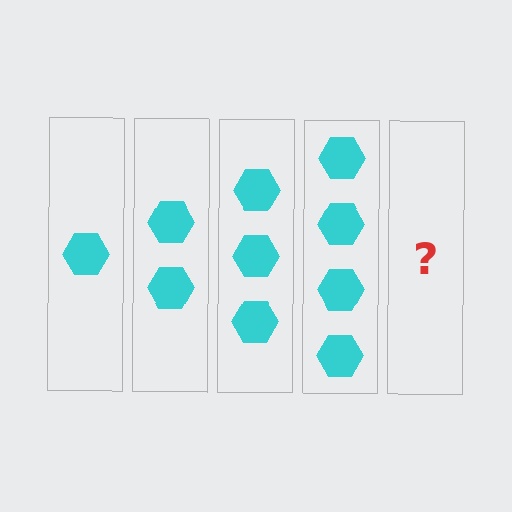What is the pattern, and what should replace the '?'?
The pattern is that each step adds one more hexagon. The '?' should be 5 hexagons.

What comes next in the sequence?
The next element should be 5 hexagons.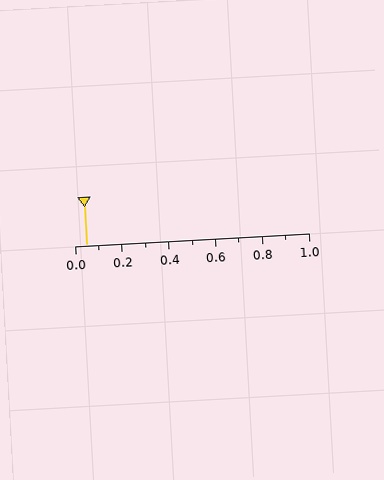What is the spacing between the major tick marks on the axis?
The major ticks are spaced 0.2 apart.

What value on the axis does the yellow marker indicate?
The marker indicates approximately 0.05.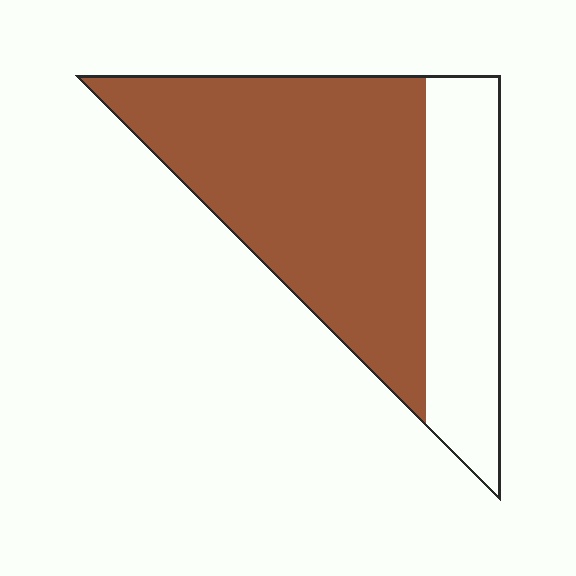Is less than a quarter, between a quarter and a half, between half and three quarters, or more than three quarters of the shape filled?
Between half and three quarters.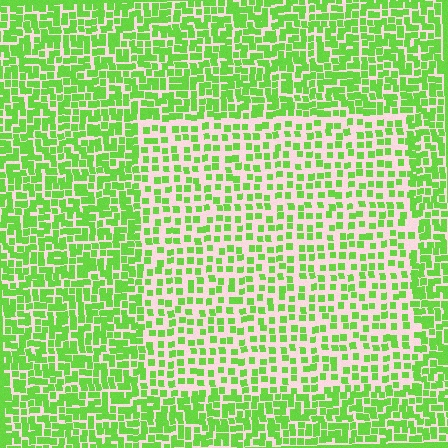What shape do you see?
I see a rectangle.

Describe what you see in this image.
The image contains small lime elements arranged at two different densities. A rectangle-shaped region is visible where the elements are less densely packed than the surrounding area.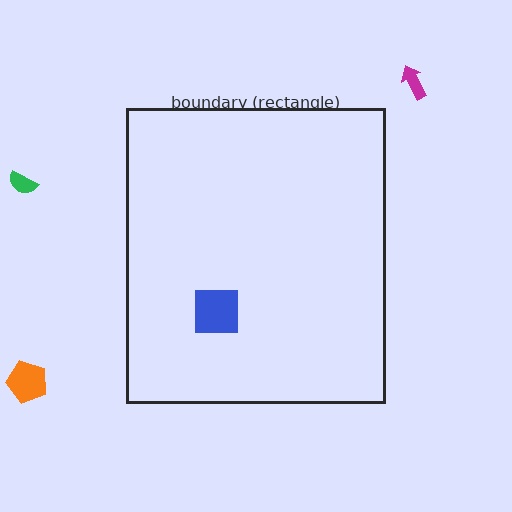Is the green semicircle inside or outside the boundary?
Outside.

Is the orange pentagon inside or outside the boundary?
Outside.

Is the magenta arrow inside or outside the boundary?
Outside.